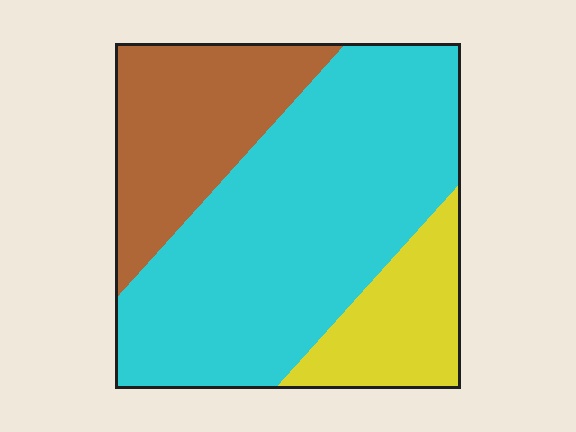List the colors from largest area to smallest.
From largest to smallest: cyan, brown, yellow.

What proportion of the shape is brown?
Brown takes up less than a quarter of the shape.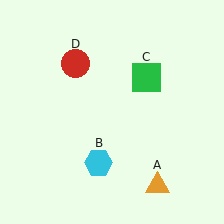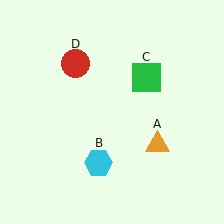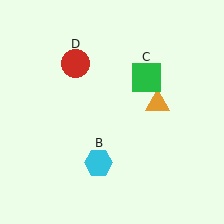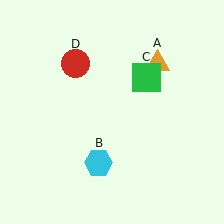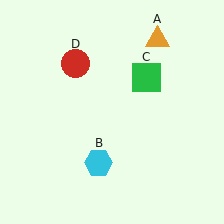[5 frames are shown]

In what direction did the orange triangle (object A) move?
The orange triangle (object A) moved up.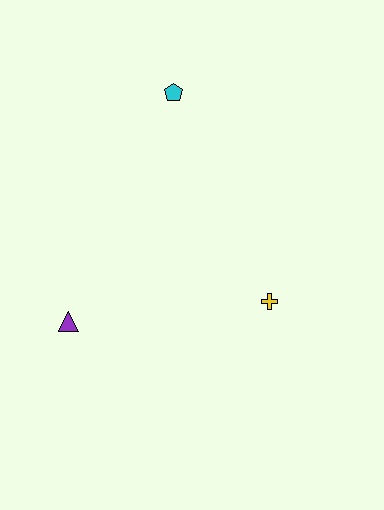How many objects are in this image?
There are 3 objects.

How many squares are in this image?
There are no squares.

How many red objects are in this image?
There are no red objects.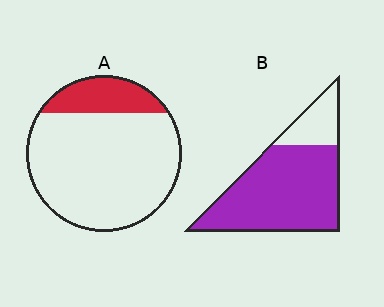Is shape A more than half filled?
No.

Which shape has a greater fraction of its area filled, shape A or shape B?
Shape B.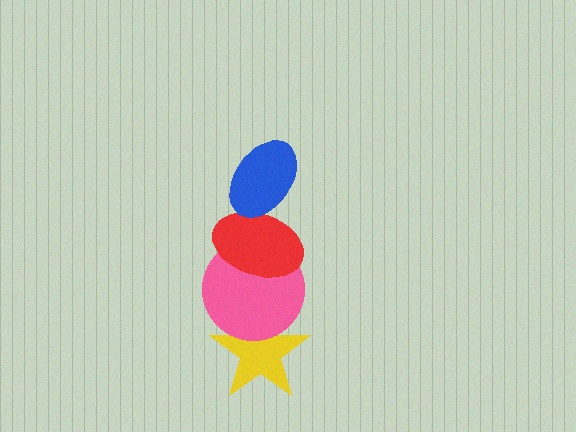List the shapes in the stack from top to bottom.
From top to bottom: the blue ellipse, the red ellipse, the pink circle, the yellow star.